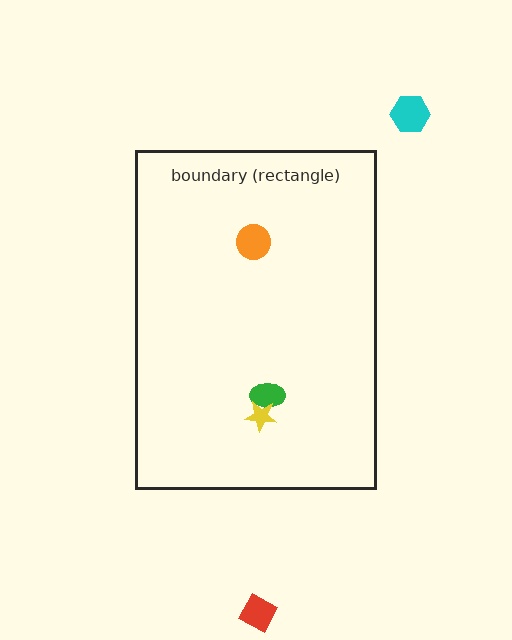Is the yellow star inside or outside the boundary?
Inside.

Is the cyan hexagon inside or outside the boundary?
Outside.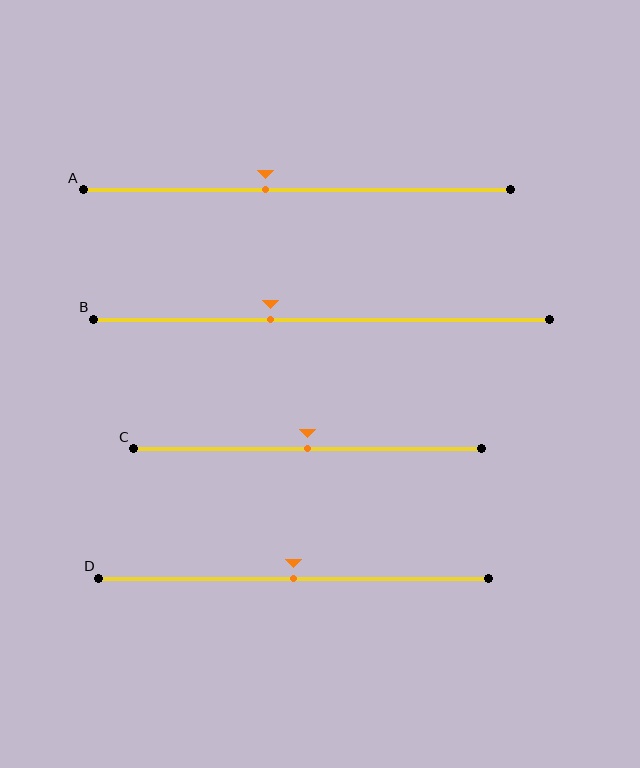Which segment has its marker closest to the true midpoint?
Segment C has its marker closest to the true midpoint.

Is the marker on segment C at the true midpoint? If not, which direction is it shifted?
Yes, the marker on segment C is at the true midpoint.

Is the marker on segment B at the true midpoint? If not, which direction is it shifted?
No, the marker on segment B is shifted to the left by about 11% of the segment length.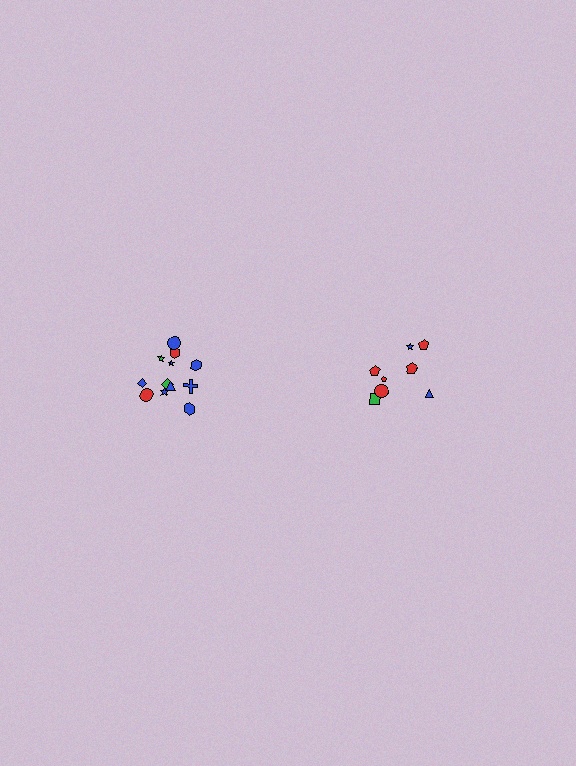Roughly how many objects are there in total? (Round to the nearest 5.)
Roughly 20 objects in total.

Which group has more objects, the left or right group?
The left group.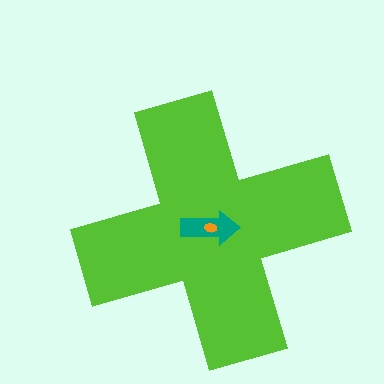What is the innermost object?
The orange ellipse.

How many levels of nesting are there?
3.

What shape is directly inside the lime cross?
The teal arrow.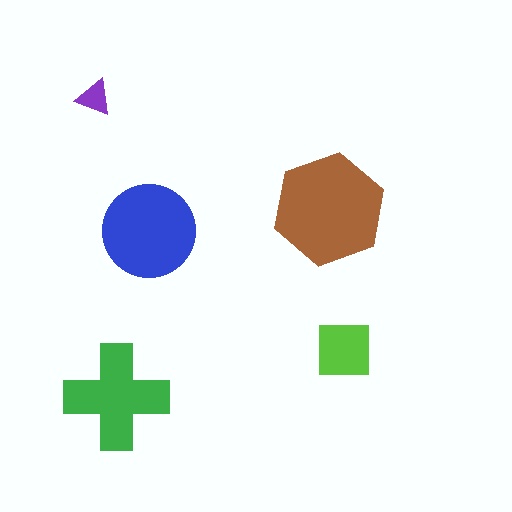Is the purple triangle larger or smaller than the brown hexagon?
Smaller.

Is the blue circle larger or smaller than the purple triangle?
Larger.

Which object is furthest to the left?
The purple triangle is leftmost.